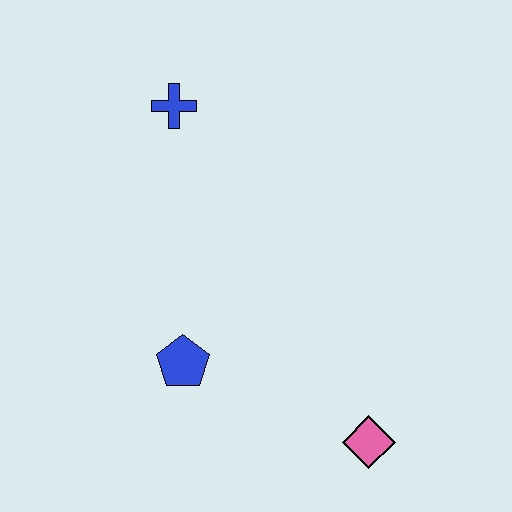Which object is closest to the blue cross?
The blue pentagon is closest to the blue cross.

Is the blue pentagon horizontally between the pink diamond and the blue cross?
Yes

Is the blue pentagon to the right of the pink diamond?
No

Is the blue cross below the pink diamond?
No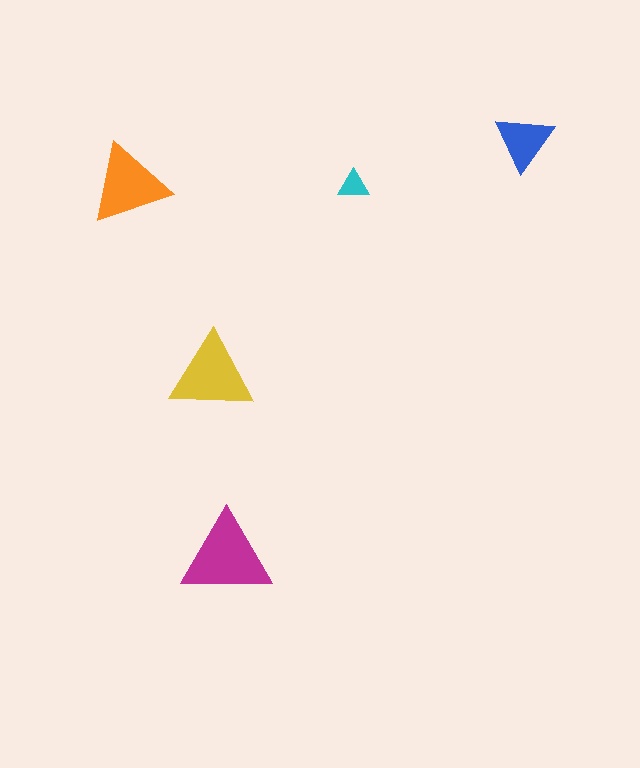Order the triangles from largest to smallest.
the magenta one, the yellow one, the orange one, the blue one, the cyan one.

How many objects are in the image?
There are 5 objects in the image.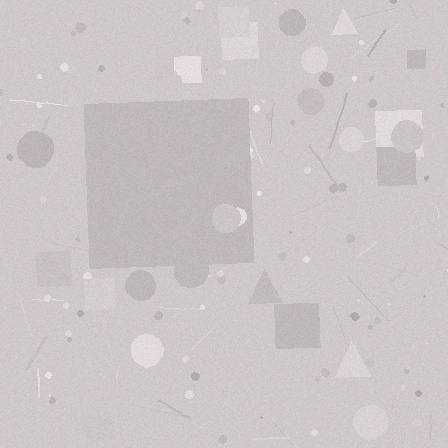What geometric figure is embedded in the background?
A square is embedded in the background.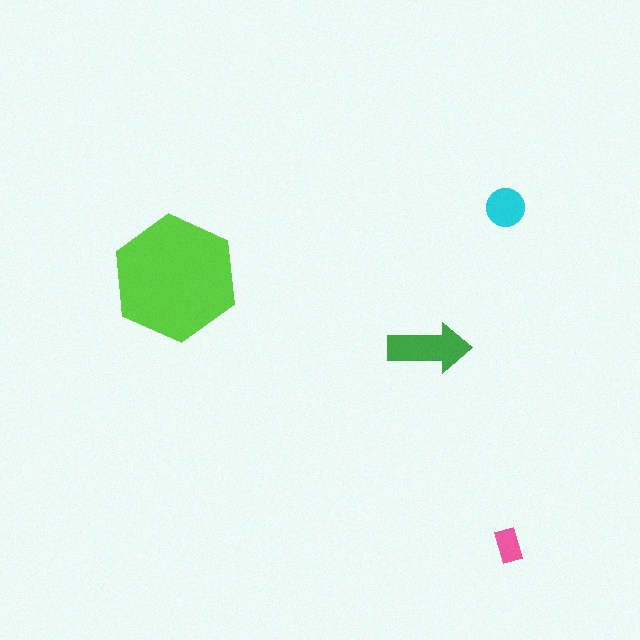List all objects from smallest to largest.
The pink rectangle, the cyan circle, the green arrow, the lime hexagon.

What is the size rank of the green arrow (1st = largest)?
2nd.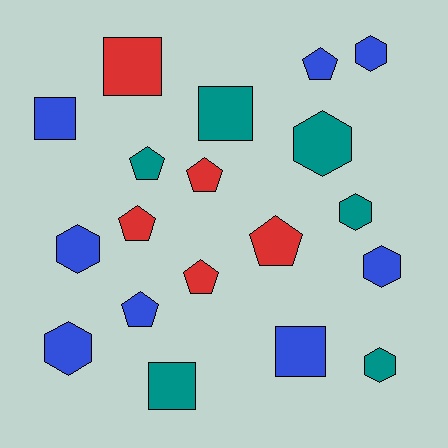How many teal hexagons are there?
There are 3 teal hexagons.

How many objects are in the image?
There are 19 objects.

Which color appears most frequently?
Blue, with 8 objects.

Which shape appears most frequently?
Hexagon, with 7 objects.